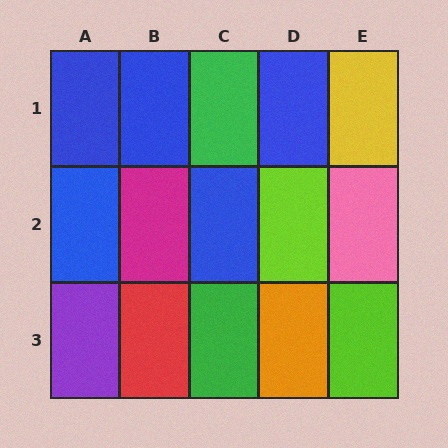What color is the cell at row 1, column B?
Blue.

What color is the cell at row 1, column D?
Blue.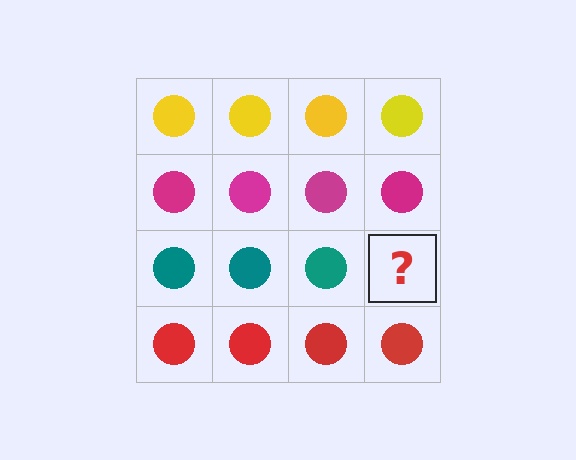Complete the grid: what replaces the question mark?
The question mark should be replaced with a teal circle.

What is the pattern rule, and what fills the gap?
The rule is that each row has a consistent color. The gap should be filled with a teal circle.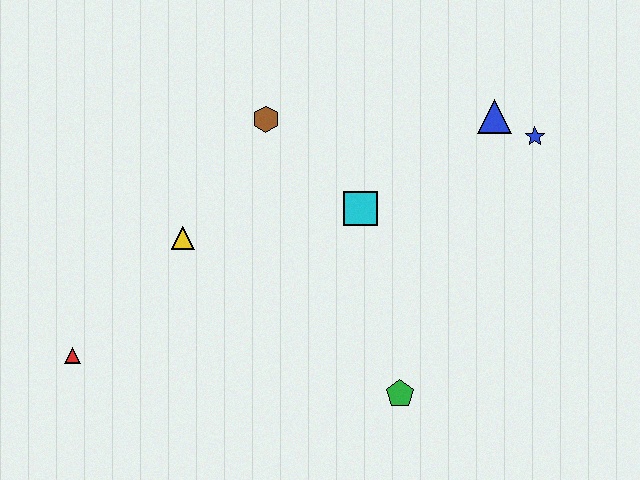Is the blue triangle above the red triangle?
Yes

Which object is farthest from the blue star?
The red triangle is farthest from the blue star.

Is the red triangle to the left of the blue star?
Yes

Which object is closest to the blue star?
The blue triangle is closest to the blue star.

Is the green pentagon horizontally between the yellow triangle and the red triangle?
No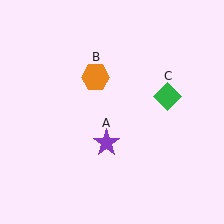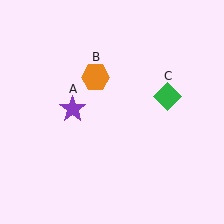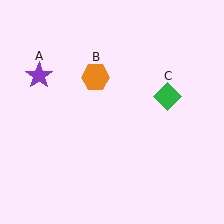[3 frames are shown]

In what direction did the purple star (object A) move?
The purple star (object A) moved up and to the left.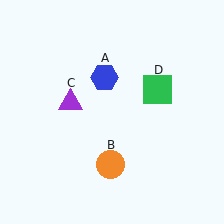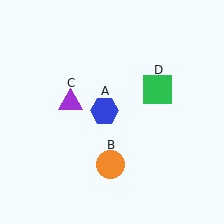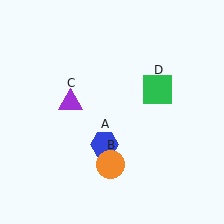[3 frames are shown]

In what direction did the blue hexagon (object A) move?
The blue hexagon (object A) moved down.